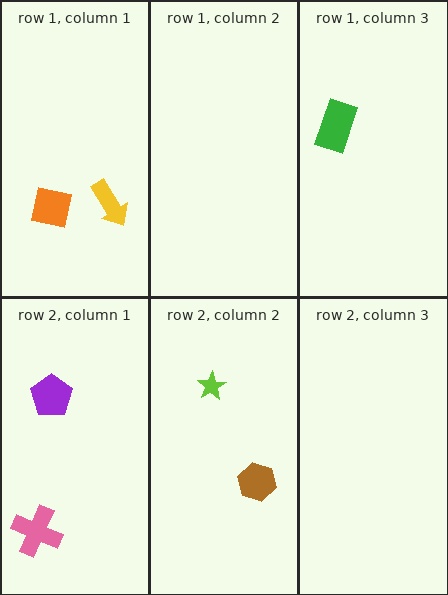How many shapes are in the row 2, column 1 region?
2.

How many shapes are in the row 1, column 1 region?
2.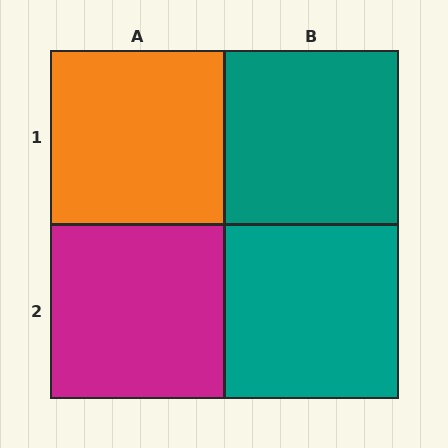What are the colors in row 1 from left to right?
Orange, teal.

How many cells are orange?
1 cell is orange.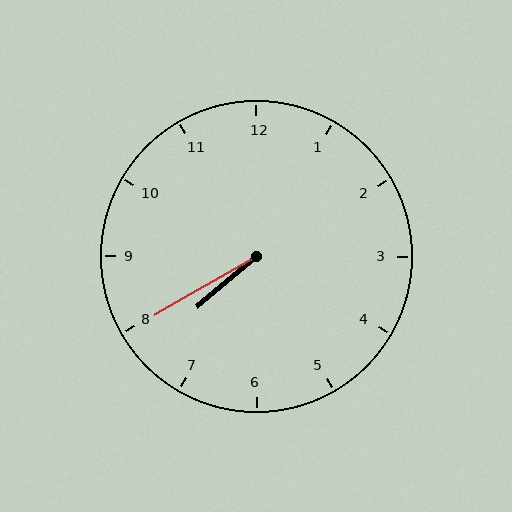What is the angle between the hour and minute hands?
Approximately 10 degrees.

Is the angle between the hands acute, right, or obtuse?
It is acute.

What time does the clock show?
7:40.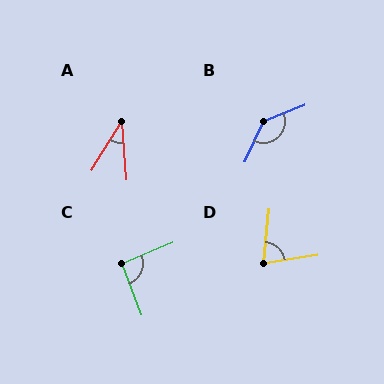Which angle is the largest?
B, at approximately 136 degrees.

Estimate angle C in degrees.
Approximately 92 degrees.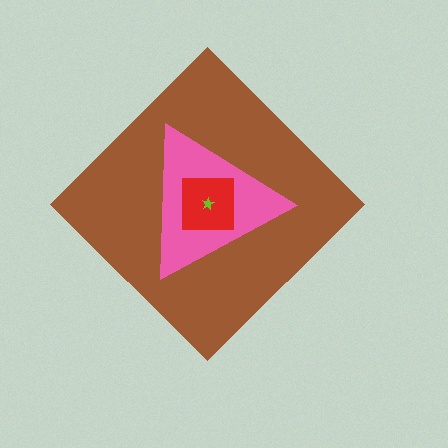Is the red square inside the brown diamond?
Yes.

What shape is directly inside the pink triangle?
The red square.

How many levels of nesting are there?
4.